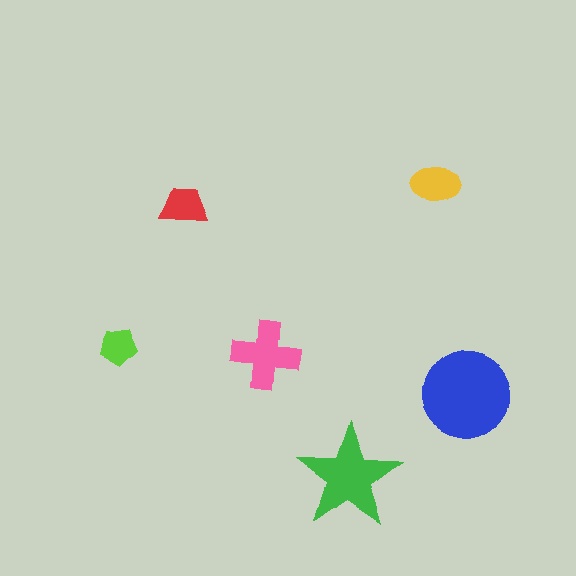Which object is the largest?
The blue circle.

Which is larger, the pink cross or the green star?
The green star.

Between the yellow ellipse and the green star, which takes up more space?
The green star.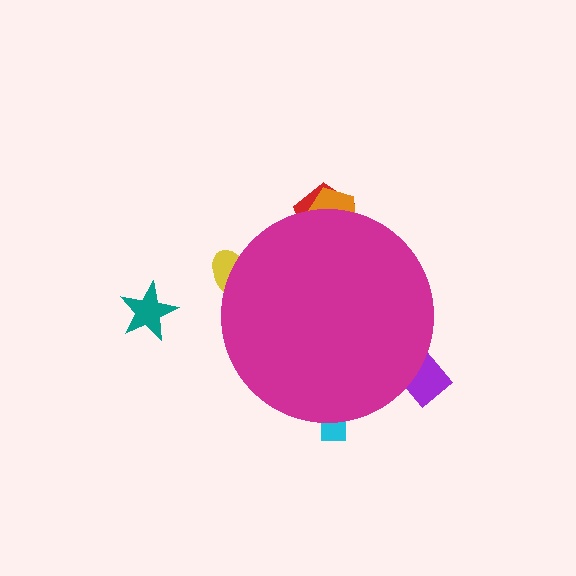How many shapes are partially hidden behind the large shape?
5 shapes are partially hidden.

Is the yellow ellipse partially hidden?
Yes, the yellow ellipse is partially hidden behind the magenta circle.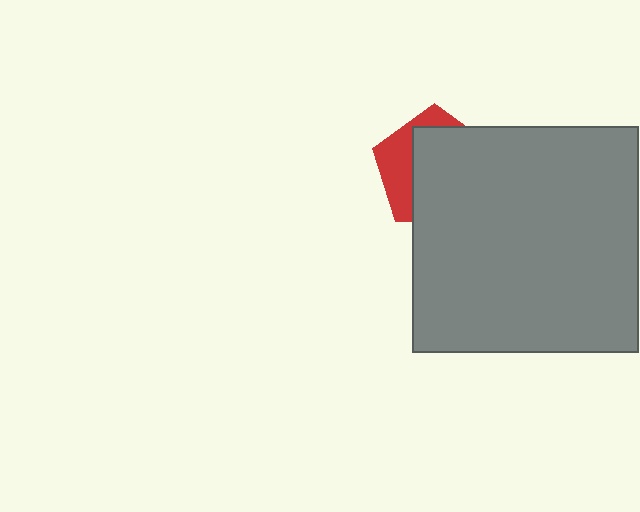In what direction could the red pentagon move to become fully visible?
The red pentagon could move toward the upper-left. That would shift it out from behind the gray square entirely.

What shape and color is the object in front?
The object in front is a gray square.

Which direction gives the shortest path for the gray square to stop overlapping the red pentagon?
Moving toward the lower-right gives the shortest separation.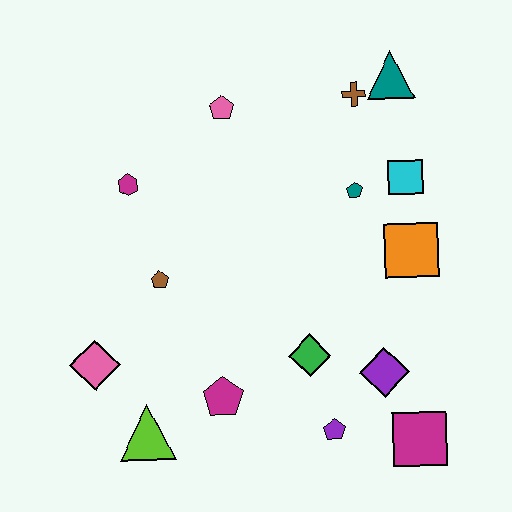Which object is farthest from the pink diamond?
The teal triangle is farthest from the pink diamond.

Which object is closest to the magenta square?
The purple diamond is closest to the magenta square.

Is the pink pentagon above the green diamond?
Yes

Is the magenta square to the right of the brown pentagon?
Yes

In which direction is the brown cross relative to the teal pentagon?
The brown cross is above the teal pentagon.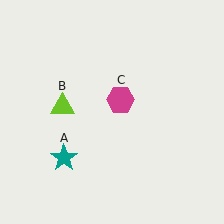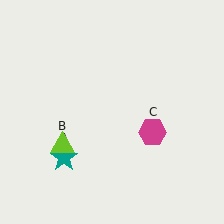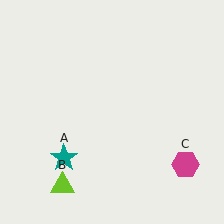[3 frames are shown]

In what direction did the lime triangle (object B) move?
The lime triangle (object B) moved down.